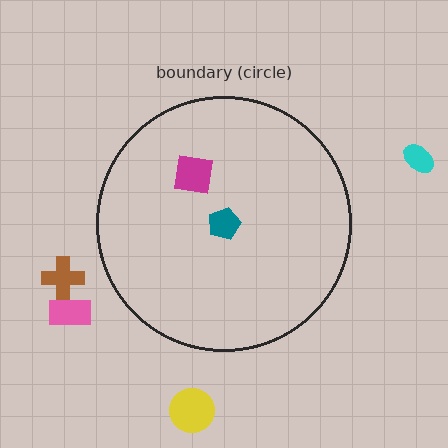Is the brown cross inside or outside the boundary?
Outside.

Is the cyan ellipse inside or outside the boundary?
Outside.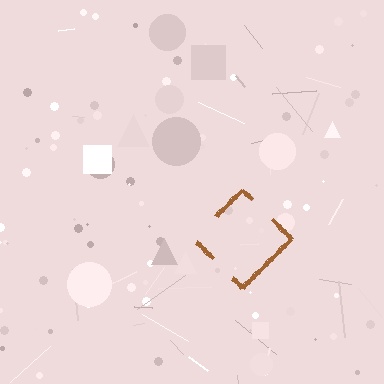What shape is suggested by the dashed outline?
The dashed outline suggests a diamond.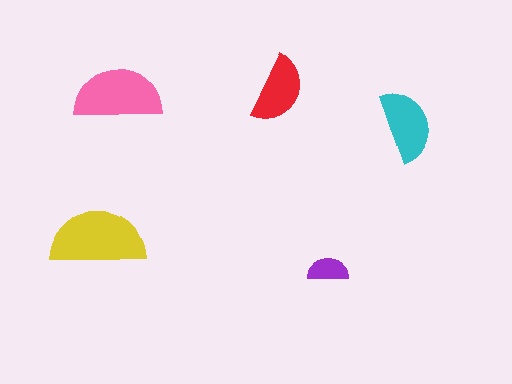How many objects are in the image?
There are 5 objects in the image.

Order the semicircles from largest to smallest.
the yellow one, the pink one, the cyan one, the red one, the purple one.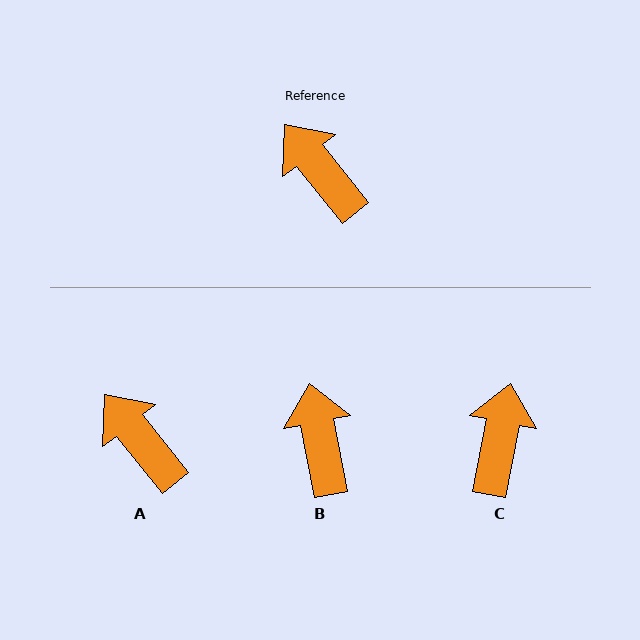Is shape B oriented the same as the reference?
No, it is off by about 28 degrees.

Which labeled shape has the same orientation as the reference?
A.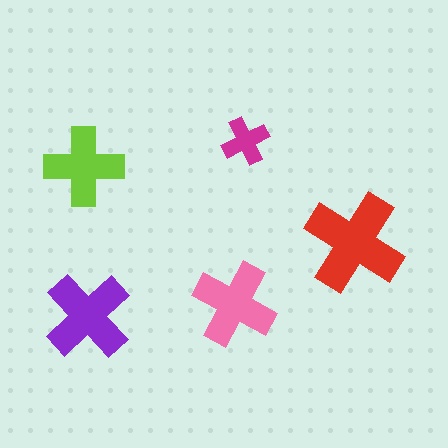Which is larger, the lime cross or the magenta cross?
The lime one.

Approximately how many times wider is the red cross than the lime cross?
About 1.5 times wider.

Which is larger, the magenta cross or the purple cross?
The purple one.